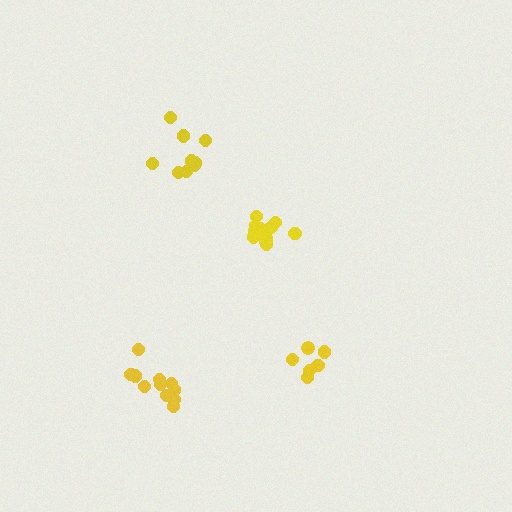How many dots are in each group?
Group 1: 11 dots, Group 2: 9 dots, Group 3: 6 dots, Group 4: 11 dots (37 total).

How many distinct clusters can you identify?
There are 4 distinct clusters.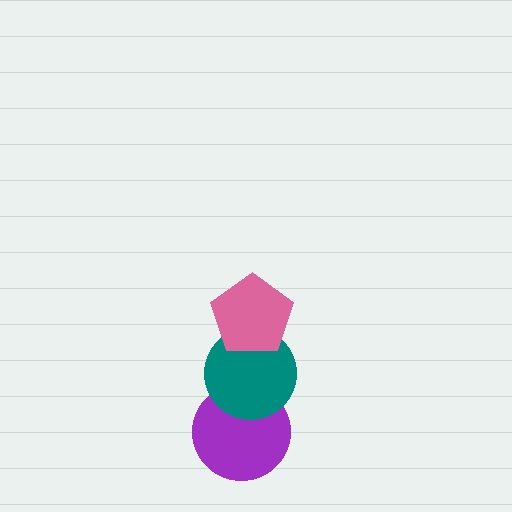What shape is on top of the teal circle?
The pink pentagon is on top of the teal circle.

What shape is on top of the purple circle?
The teal circle is on top of the purple circle.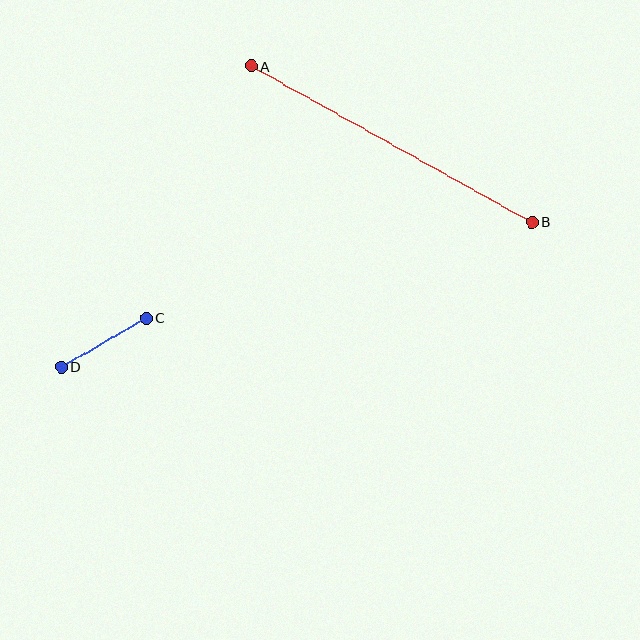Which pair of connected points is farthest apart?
Points A and B are farthest apart.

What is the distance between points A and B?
The distance is approximately 321 pixels.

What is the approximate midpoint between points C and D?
The midpoint is at approximately (104, 342) pixels.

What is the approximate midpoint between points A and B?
The midpoint is at approximately (392, 144) pixels.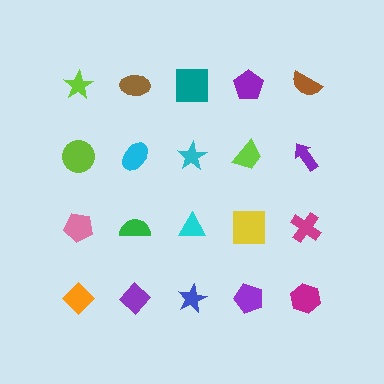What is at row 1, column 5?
A brown semicircle.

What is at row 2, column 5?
A purple arrow.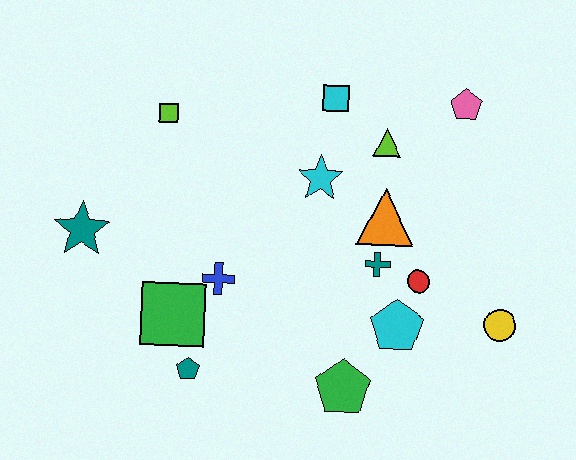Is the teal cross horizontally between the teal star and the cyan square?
No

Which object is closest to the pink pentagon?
The lime triangle is closest to the pink pentagon.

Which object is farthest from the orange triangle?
The teal star is farthest from the orange triangle.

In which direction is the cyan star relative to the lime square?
The cyan star is to the right of the lime square.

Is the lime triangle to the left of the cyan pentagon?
Yes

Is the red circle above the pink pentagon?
No